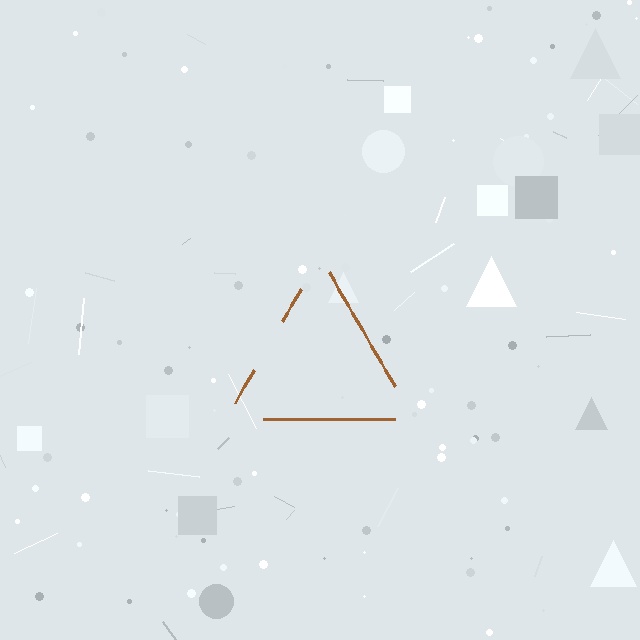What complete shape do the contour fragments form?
The contour fragments form a triangle.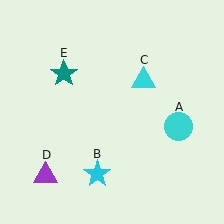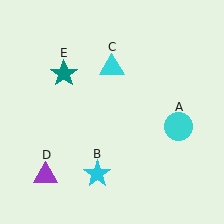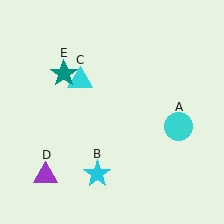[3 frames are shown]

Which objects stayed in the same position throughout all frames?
Cyan circle (object A) and cyan star (object B) and purple triangle (object D) and teal star (object E) remained stationary.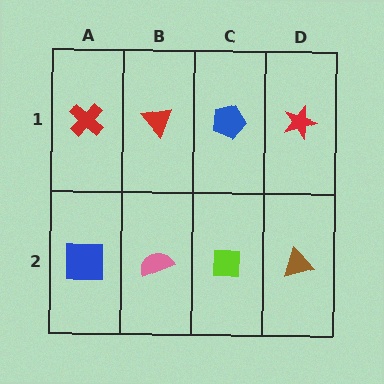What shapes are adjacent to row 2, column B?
A red triangle (row 1, column B), a blue square (row 2, column A), a lime square (row 2, column C).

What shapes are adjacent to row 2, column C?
A blue pentagon (row 1, column C), a pink semicircle (row 2, column B), a brown triangle (row 2, column D).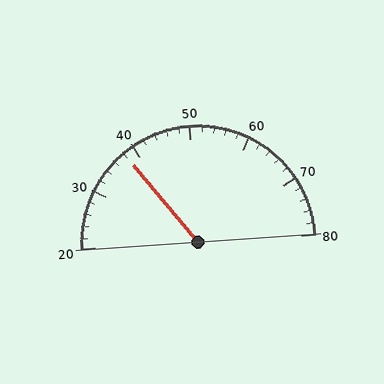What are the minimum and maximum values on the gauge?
The gauge ranges from 20 to 80.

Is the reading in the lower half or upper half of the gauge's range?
The reading is in the lower half of the range (20 to 80).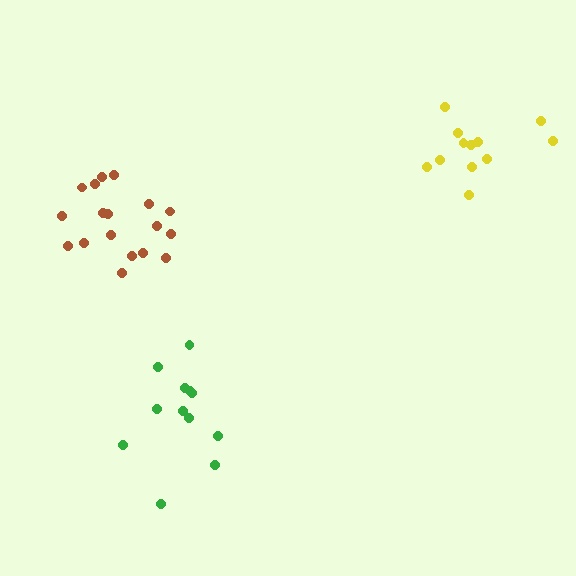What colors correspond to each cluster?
The clusters are colored: brown, green, yellow.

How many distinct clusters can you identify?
There are 3 distinct clusters.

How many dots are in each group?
Group 1: 18 dots, Group 2: 12 dots, Group 3: 12 dots (42 total).